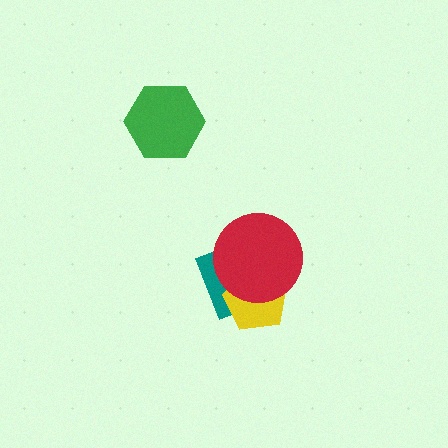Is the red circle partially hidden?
No, no other shape covers it.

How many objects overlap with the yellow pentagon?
2 objects overlap with the yellow pentagon.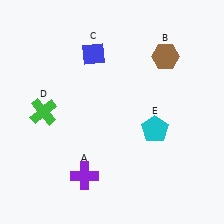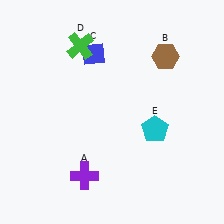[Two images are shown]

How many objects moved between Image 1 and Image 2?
1 object moved between the two images.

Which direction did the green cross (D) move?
The green cross (D) moved up.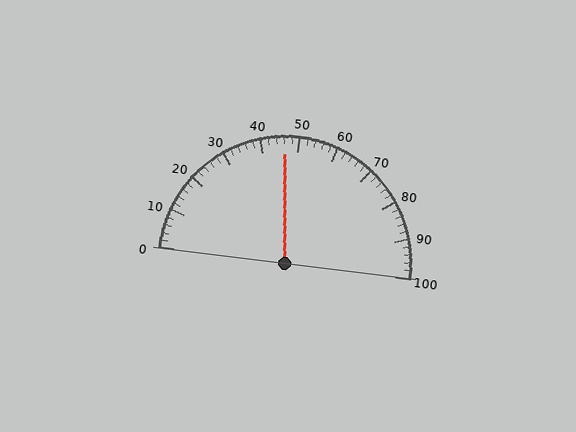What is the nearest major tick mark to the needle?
The nearest major tick mark is 50.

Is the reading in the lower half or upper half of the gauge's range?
The reading is in the lower half of the range (0 to 100).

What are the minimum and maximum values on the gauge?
The gauge ranges from 0 to 100.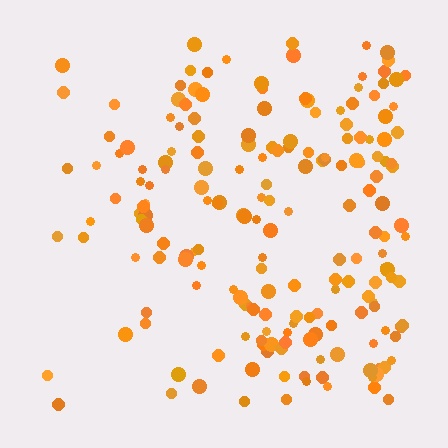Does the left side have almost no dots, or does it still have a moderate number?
Still a moderate number, just noticeably fewer than the right.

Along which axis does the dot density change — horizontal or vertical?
Horizontal.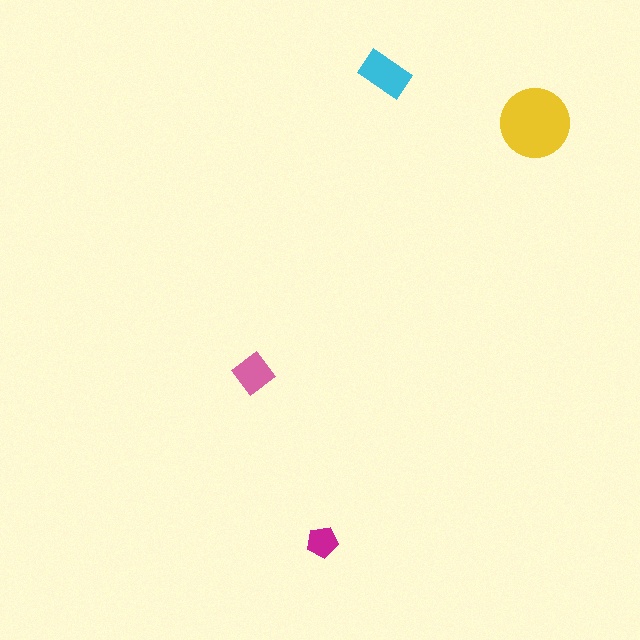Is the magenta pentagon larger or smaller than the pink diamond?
Smaller.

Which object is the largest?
The yellow circle.